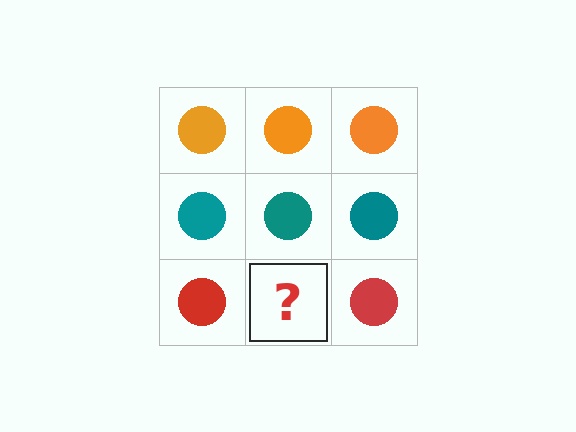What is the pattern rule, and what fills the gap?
The rule is that each row has a consistent color. The gap should be filled with a red circle.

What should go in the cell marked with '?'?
The missing cell should contain a red circle.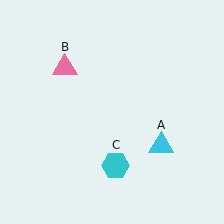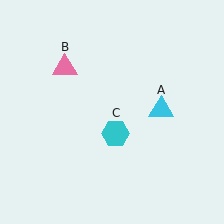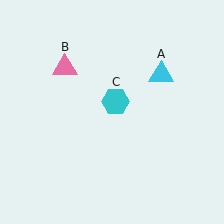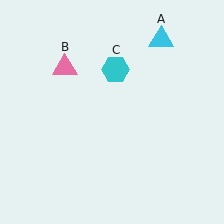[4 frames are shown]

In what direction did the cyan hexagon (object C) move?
The cyan hexagon (object C) moved up.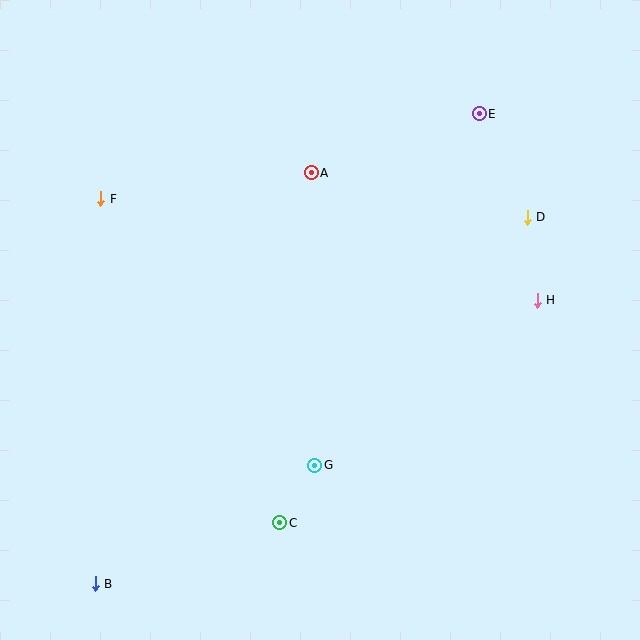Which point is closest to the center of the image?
Point G at (315, 465) is closest to the center.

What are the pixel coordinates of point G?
Point G is at (315, 465).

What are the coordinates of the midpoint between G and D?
The midpoint between G and D is at (421, 341).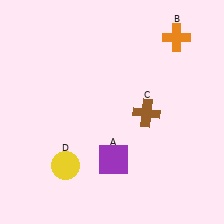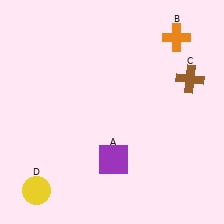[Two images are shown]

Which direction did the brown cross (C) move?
The brown cross (C) moved right.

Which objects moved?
The objects that moved are: the brown cross (C), the yellow circle (D).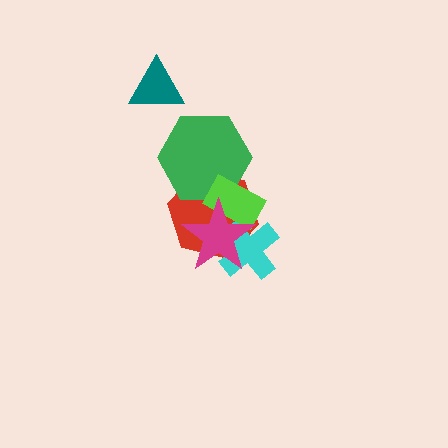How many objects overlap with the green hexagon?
2 objects overlap with the green hexagon.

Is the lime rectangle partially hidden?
Yes, it is partially covered by another shape.